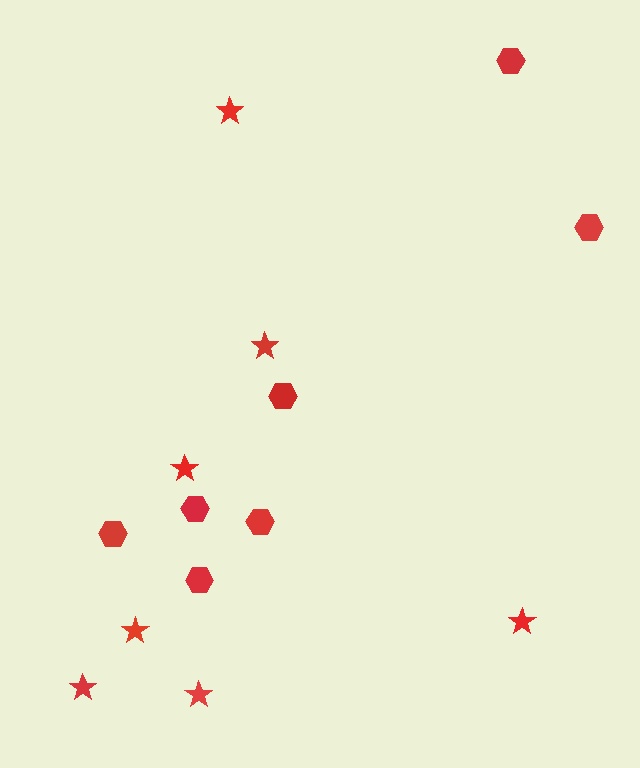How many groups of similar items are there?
There are 2 groups: one group of hexagons (7) and one group of stars (7).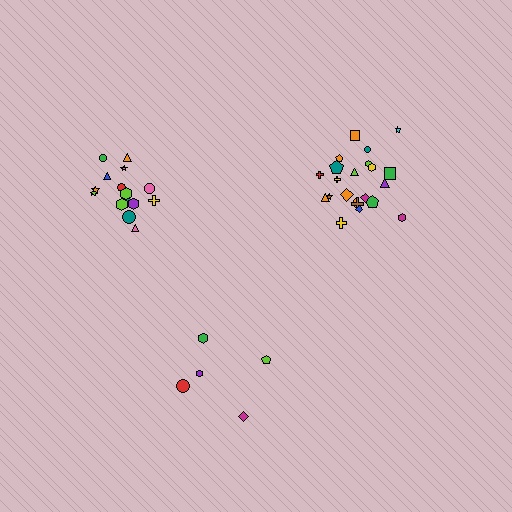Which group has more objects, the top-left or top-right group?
The top-right group.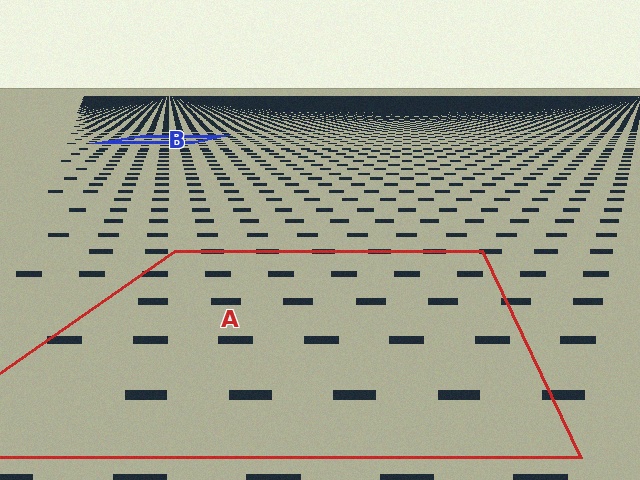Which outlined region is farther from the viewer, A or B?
Region B is farther from the viewer — the texture elements inside it appear smaller and more densely packed.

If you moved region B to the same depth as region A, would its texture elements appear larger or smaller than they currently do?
They would appear larger. At a closer depth, the same texture elements are projected at a bigger on-screen size.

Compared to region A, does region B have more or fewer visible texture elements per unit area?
Region B has more texture elements per unit area — they are packed more densely because it is farther away.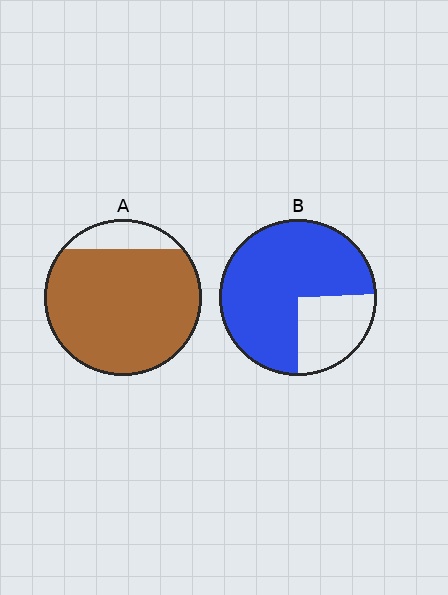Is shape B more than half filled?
Yes.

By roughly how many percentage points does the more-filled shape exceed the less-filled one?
By roughly 10 percentage points (A over B).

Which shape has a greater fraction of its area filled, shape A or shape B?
Shape A.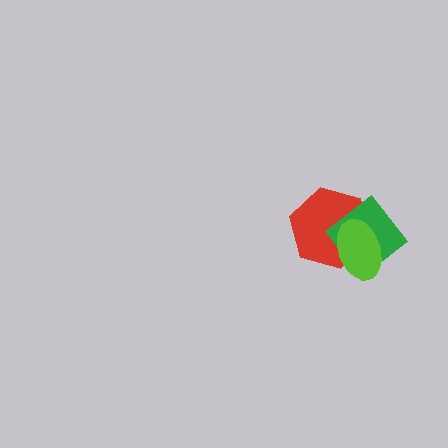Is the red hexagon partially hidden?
Yes, it is partially covered by another shape.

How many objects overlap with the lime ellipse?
2 objects overlap with the lime ellipse.